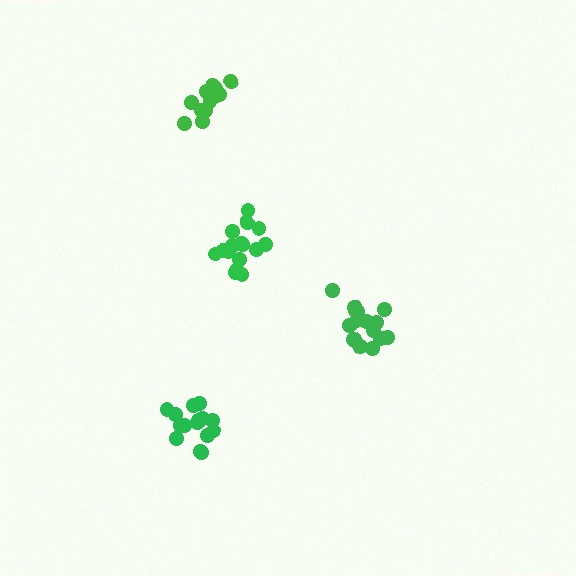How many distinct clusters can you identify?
There are 4 distinct clusters.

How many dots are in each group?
Group 1: 12 dots, Group 2: 16 dots, Group 3: 15 dots, Group 4: 17 dots (60 total).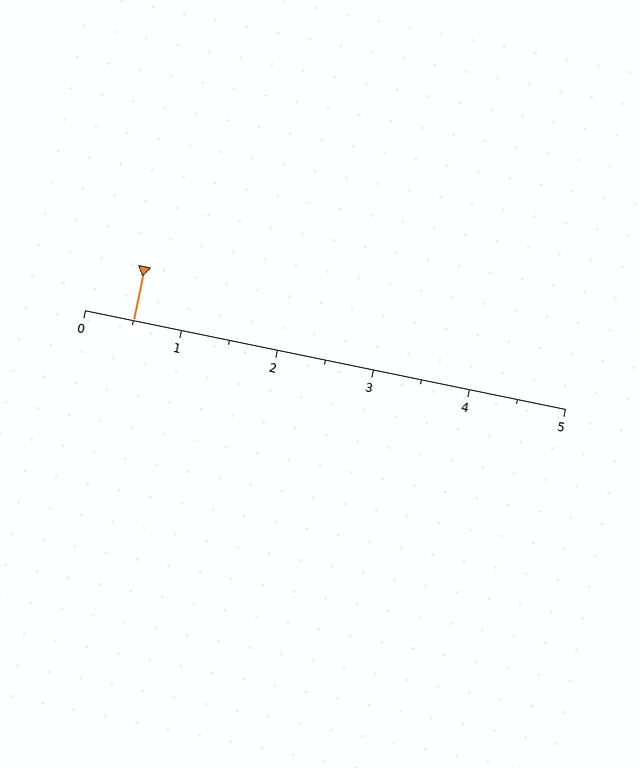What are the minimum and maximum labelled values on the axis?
The axis runs from 0 to 5.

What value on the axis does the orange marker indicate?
The marker indicates approximately 0.5.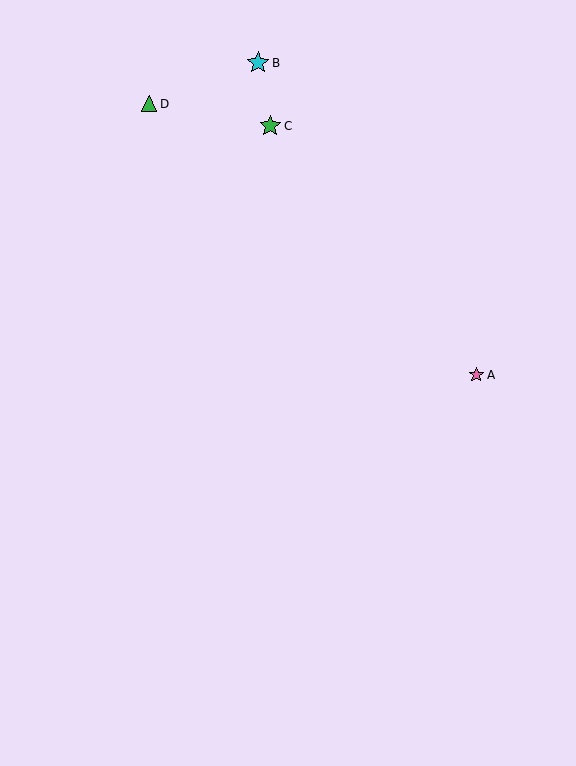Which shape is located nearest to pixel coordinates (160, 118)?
The green triangle (labeled D) at (149, 104) is nearest to that location.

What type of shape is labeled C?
Shape C is a green star.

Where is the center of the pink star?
The center of the pink star is at (476, 375).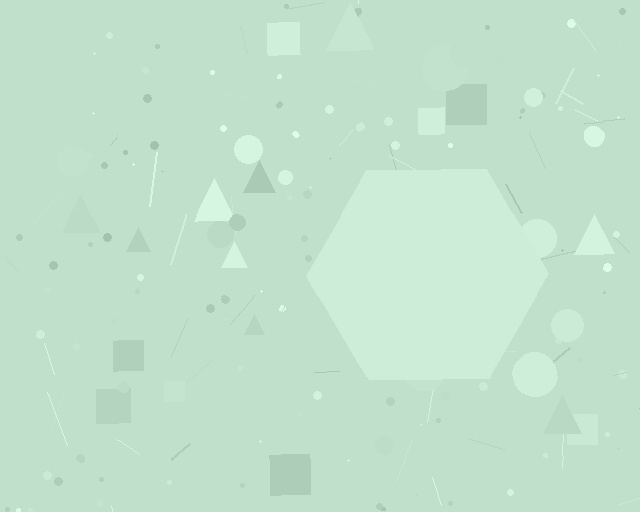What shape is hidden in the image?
A hexagon is hidden in the image.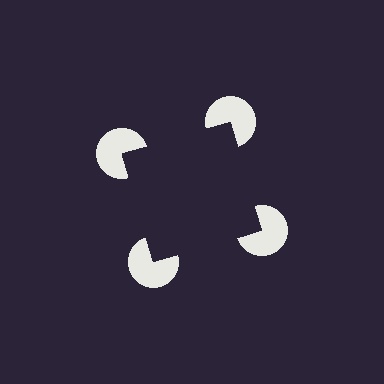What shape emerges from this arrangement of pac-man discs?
An illusory square — its edges are inferred from the aligned wedge cuts in the pac-man discs, not physically drawn.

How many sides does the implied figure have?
4 sides.